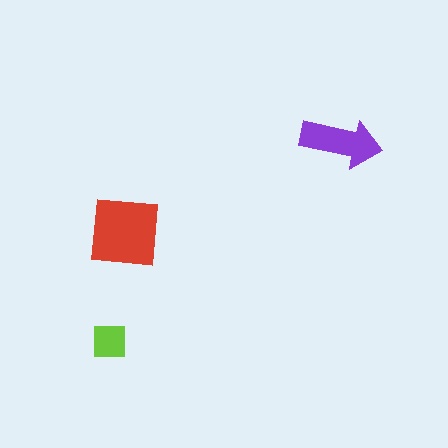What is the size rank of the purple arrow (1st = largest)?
2nd.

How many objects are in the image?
There are 3 objects in the image.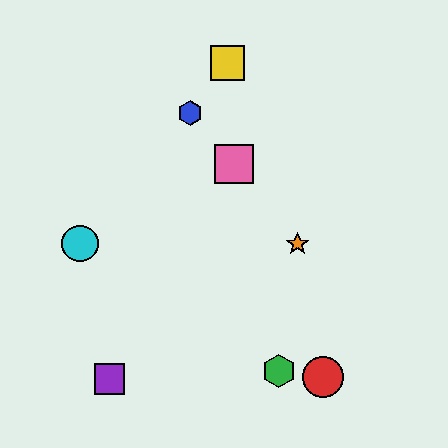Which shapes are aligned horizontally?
The orange star, the cyan circle are aligned horizontally.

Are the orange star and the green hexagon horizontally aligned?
No, the orange star is at y≈244 and the green hexagon is at y≈371.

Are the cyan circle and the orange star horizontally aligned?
Yes, both are at y≈244.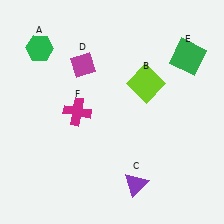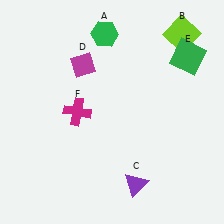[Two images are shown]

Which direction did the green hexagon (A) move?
The green hexagon (A) moved right.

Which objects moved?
The objects that moved are: the green hexagon (A), the lime square (B).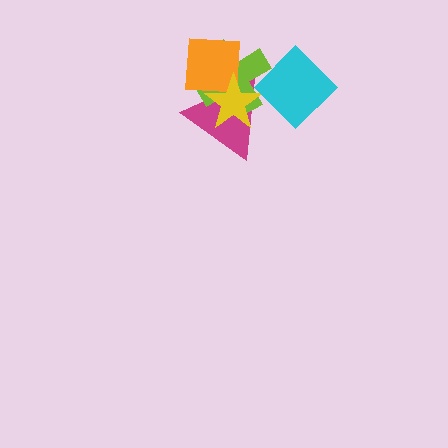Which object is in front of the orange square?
The yellow star is in front of the orange square.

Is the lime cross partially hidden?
Yes, it is partially covered by another shape.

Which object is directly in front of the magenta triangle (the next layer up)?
The lime cross is directly in front of the magenta triangle.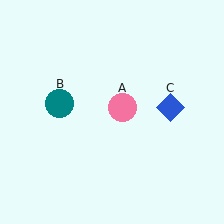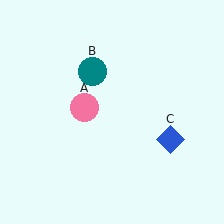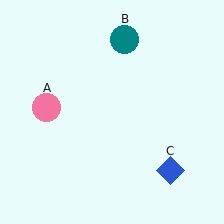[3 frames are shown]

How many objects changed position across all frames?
3 objects changed position: pink circle (object A), teal circle (object B), blue diamond (object C).